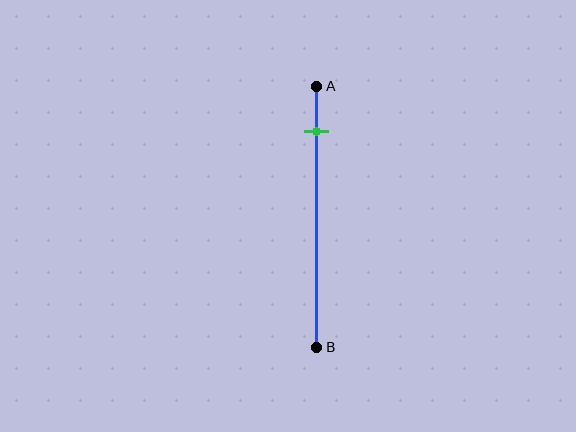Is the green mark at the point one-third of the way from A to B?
No, the mark is at about 15% from A, not at the 33% one-third point.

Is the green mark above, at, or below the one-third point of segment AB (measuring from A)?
The green mark is above the one-third point of segment AB.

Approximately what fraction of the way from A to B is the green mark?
The green mark is approximately 15% of the way from A to B.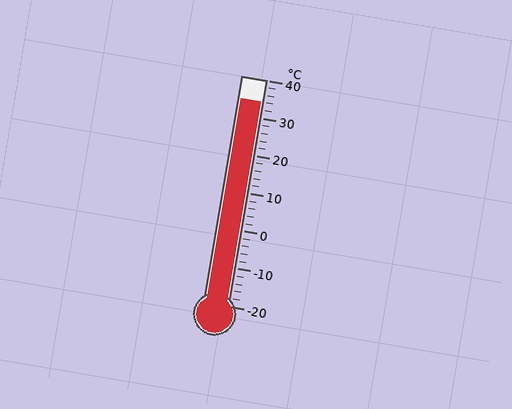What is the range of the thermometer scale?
The thermometer scale ranges from -20°C to 40°C.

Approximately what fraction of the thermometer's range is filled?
The thermometer is filled to approximately 90% of its range.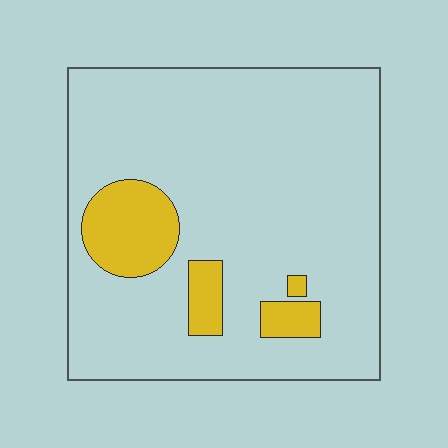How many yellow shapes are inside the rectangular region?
4.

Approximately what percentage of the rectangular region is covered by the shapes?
Approximately 15%.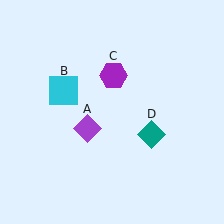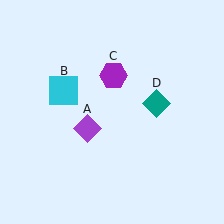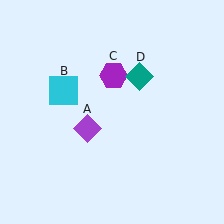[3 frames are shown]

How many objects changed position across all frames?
1 object changed position: teal diamond (object D).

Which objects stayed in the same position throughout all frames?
Purple diamond (object A) and cyan square (object B) and purple hexagon (object C) remained stationary.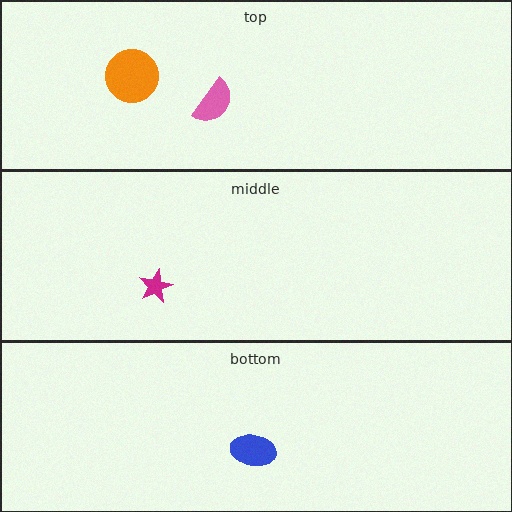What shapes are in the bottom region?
The blue ellipse.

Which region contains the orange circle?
The top region.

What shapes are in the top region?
The orange circle, the pink semicircle.